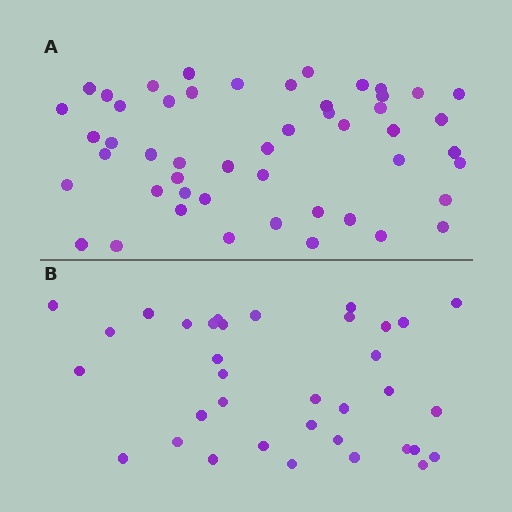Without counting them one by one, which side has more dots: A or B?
Region A (the top region) has more dots.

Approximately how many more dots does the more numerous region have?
Region A has approximately 15 more dots than region B.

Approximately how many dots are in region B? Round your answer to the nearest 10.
About 40 dots. (The exact count is 35, which rounds to 40.)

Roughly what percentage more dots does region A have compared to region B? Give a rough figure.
About 45% more.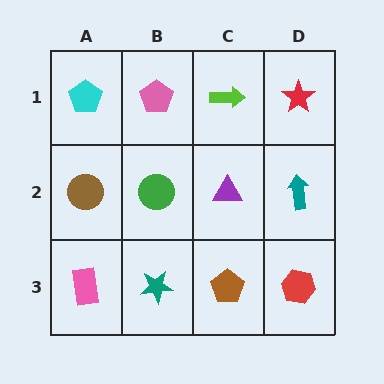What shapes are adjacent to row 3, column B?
A green circle (row 2, column B), a pink rectangle (row 3, column A), a brown pentagon (row 3, column C).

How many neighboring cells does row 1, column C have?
3.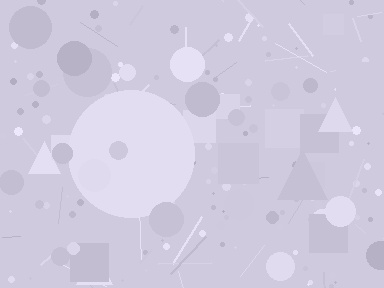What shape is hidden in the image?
A circle is hidden in the image.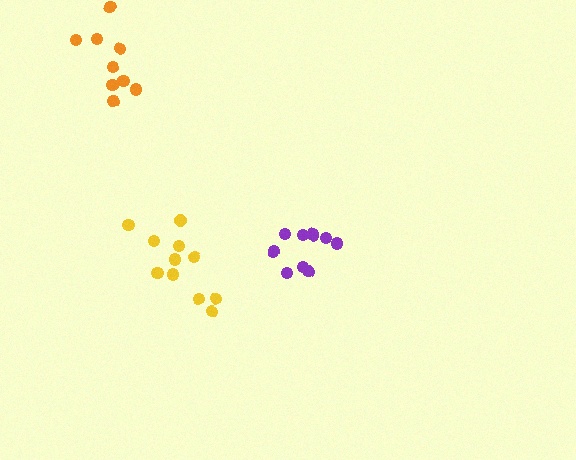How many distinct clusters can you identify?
There are 3 distinct clusters.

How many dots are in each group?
Group 1: 10 dots, Group 2: 9 dots, Group 3: 11 dots (30 total).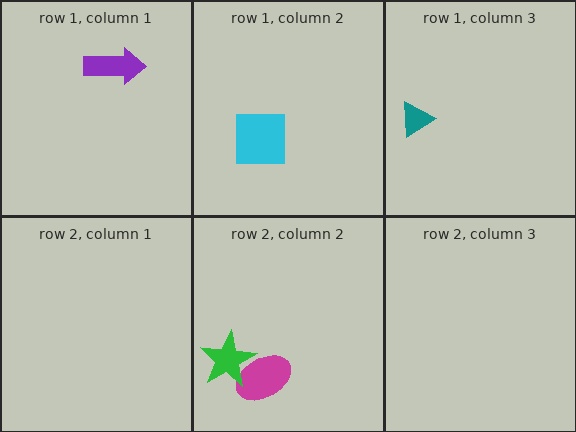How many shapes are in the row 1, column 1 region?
1.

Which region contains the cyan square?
The row 1, column 2 region.